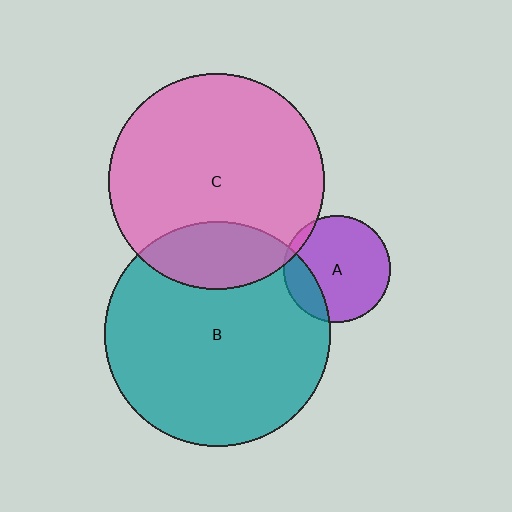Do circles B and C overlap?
Yes.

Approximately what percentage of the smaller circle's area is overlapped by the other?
Approximately 20%.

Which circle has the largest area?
Circle B (teal).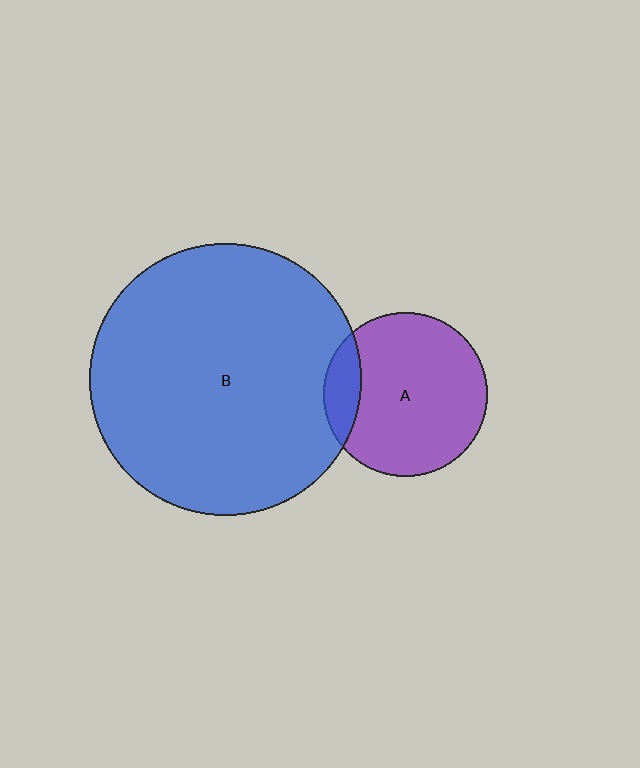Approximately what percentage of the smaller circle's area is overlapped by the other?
Approximately 15%.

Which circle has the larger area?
Circle B (blue).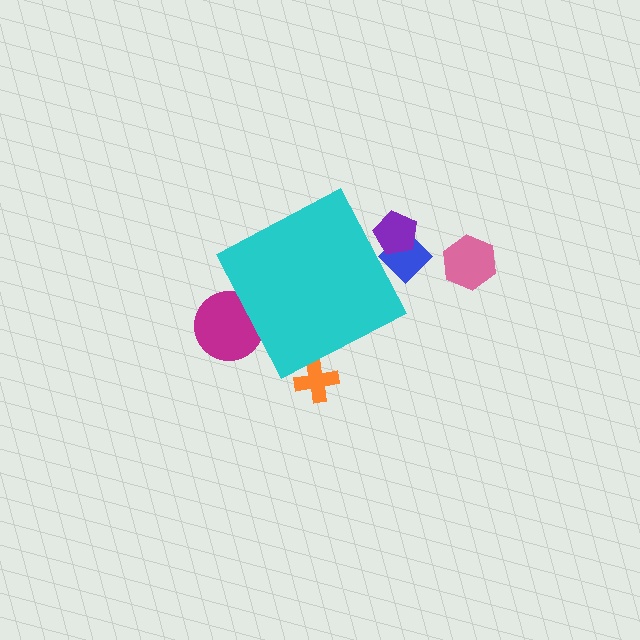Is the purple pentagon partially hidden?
Yes, the purple pentagon is partially hidden behind the cyan diamond.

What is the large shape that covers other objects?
A cyan diamond.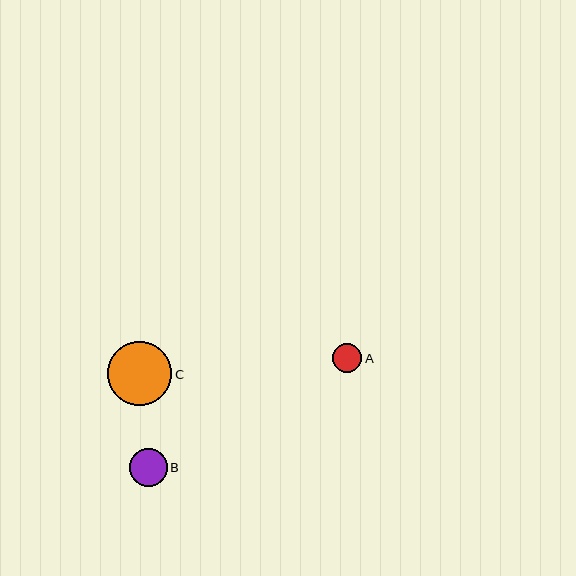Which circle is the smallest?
Circle A is the smallest with a size of approximately 29 pixels.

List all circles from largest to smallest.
From largest to smallest: C, B, A.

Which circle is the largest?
Circle C is the largest with a size of approximately 64 pixels.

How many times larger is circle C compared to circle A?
Circle C is approximately 2.2 times the size of circle A.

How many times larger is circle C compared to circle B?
Circle C is approximately 1.7 times the size of circle B.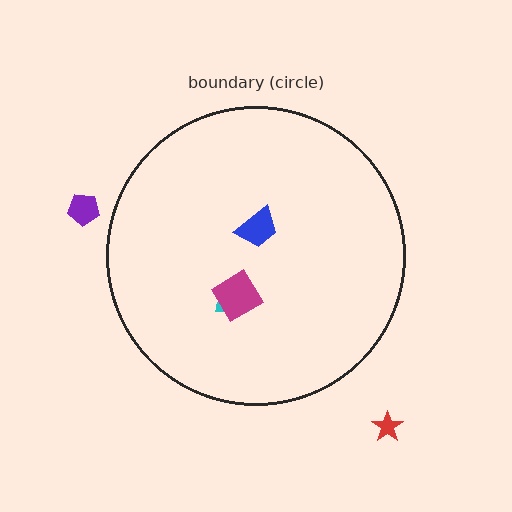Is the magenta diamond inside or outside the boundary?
Inside.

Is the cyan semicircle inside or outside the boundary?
Inside.